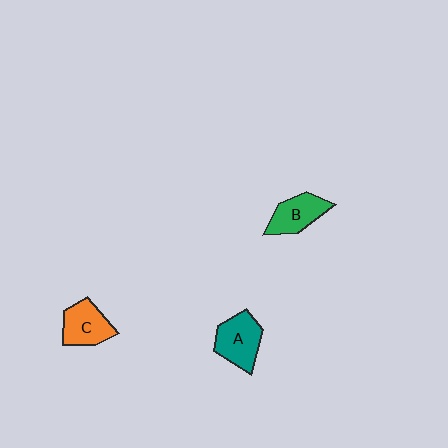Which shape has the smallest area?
Shape B (green).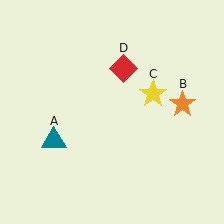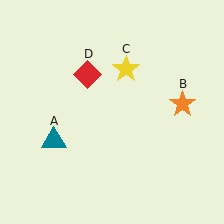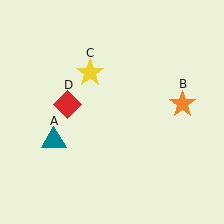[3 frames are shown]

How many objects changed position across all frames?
2 objects changed position: yellow star (object C), red diamond (object D).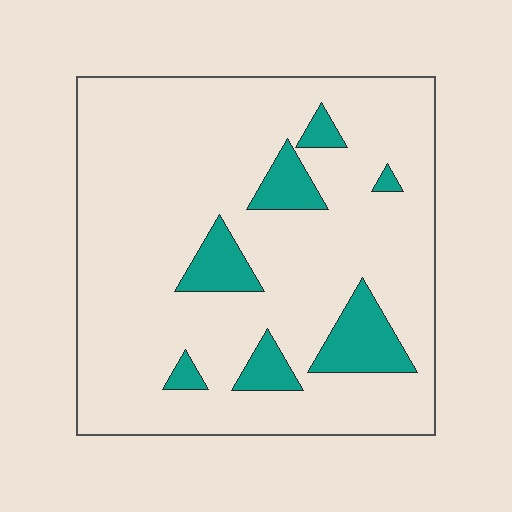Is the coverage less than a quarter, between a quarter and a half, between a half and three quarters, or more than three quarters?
Less than a quarter.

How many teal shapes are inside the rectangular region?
7.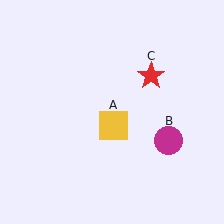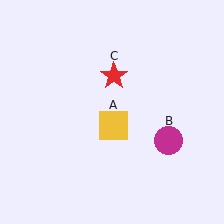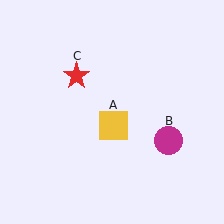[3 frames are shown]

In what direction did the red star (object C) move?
The red star (object C) moved left.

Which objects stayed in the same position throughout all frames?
Yellow square (object A) and magenta circle (object B) remained stationary.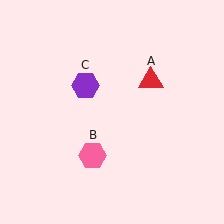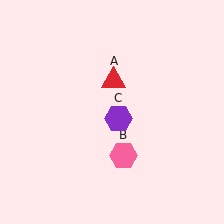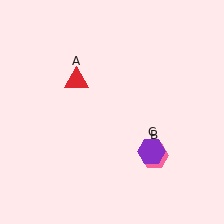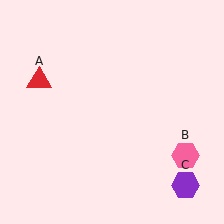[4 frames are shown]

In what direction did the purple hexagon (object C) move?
The purple hexagon (object C) moved down and to the right.